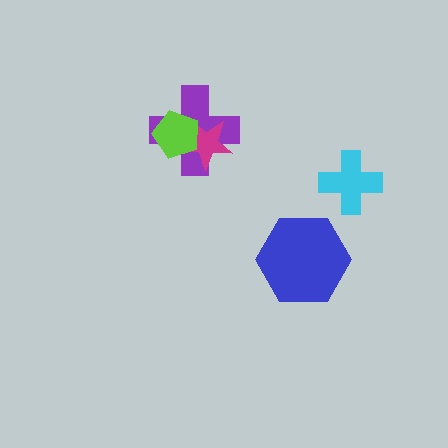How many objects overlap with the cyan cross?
0 objects overlap with the cyan cross.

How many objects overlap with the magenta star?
2 objects overlap with the magenta star.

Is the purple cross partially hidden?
Yes, it is partially covered by another shape.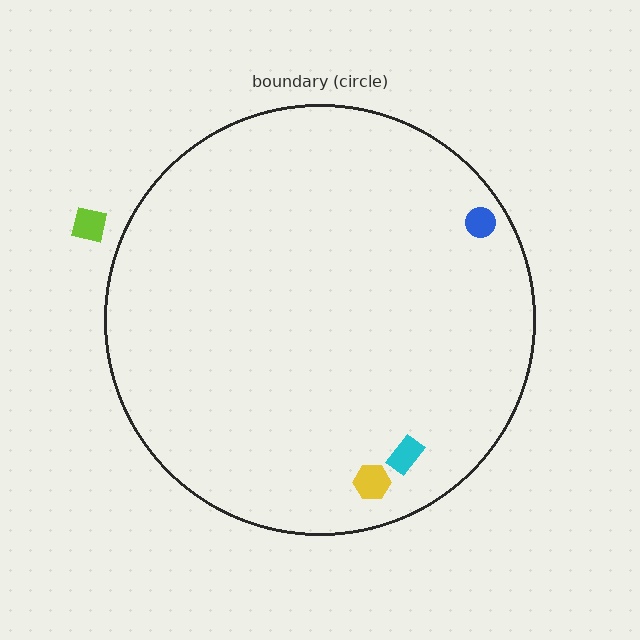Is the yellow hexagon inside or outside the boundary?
Inside.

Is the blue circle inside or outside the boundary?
Inside.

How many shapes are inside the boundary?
3 inside, 1 outside.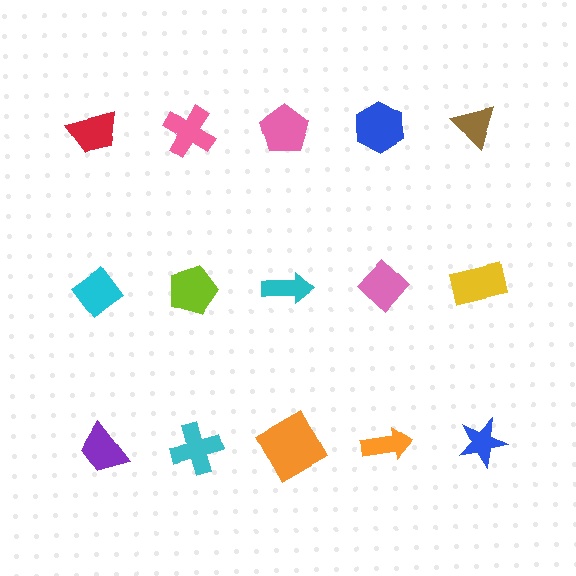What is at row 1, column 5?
A brown triangle.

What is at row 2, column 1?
A cyan diamond.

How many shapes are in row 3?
5 shapes.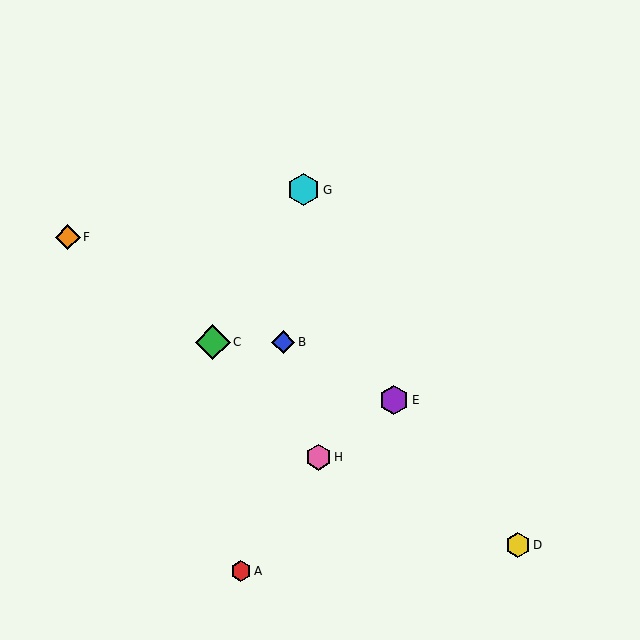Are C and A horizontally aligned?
No, C is at y≈342 and A is at y≈571.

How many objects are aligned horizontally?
2 objects (B, C) are aligned horizontally.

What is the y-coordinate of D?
Object D is at y≈545.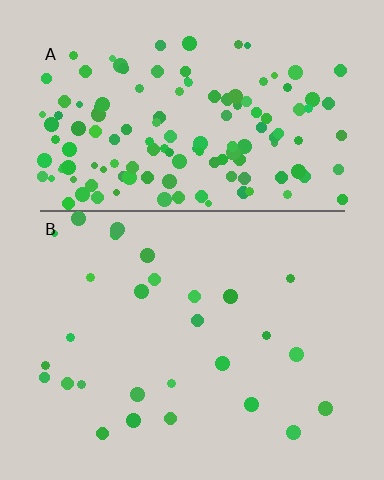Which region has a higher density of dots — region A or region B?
A (the top).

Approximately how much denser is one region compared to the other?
Approximately 5.2× — region A over region B.